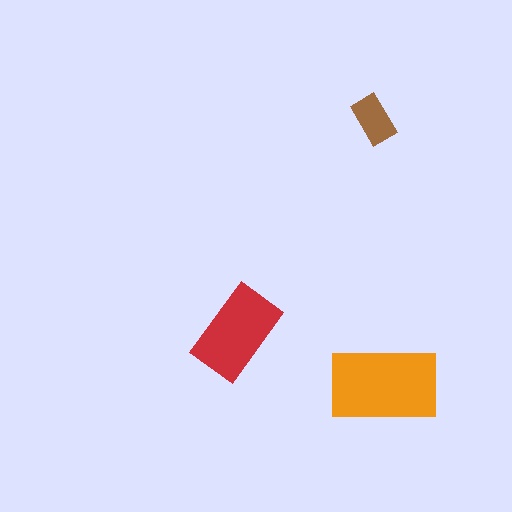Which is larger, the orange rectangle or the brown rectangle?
The orange one.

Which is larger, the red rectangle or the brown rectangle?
The red one.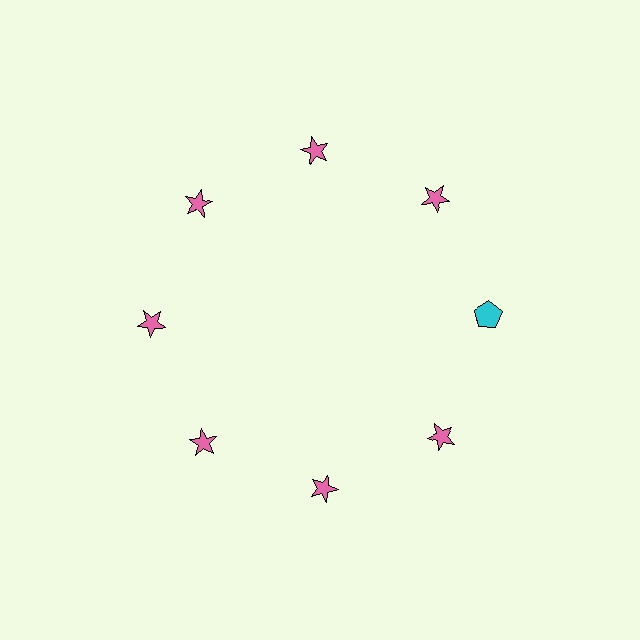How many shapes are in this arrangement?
There are 8 shapes arranged in a ring pattern.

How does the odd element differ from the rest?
It differs in both color (cyan instead of pink) and shape (pentagon instead of star).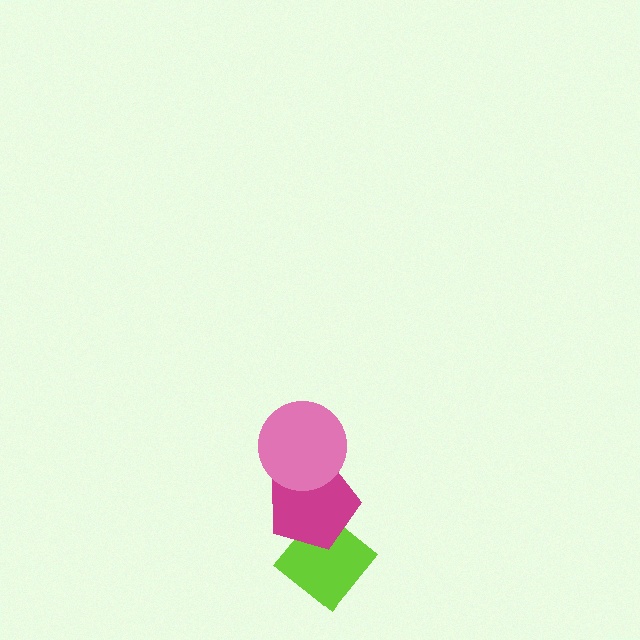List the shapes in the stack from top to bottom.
From top to bottom: the pink circle, the magenta pentagon, the lime diamond.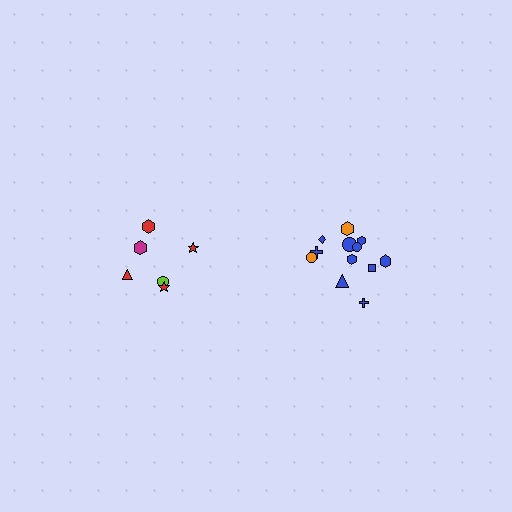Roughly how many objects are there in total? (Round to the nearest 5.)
Roughly 20 objects in total.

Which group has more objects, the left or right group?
The right group.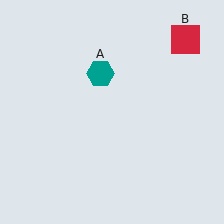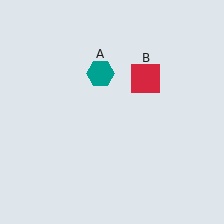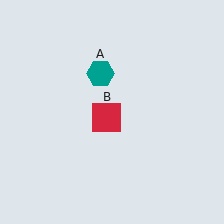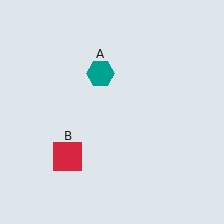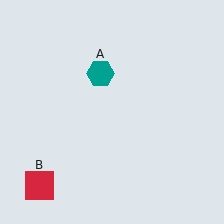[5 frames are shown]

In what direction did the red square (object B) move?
The red square (object B) moved down and to the left.